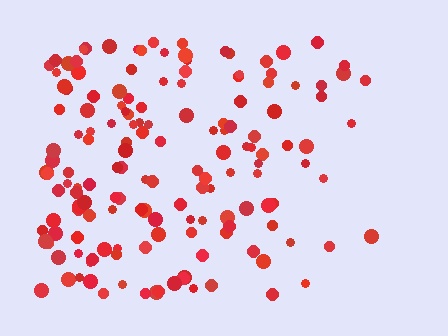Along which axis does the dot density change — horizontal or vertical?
Horizontal.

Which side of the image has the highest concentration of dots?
The left.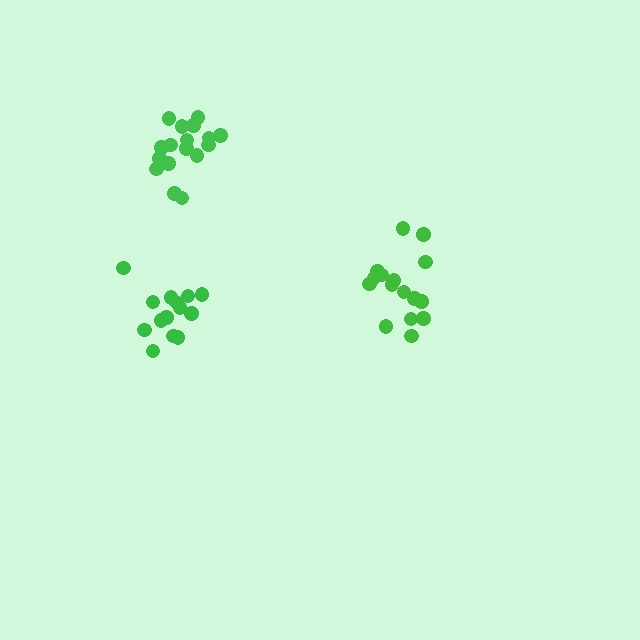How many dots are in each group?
Group 1: 17 dots, Group 2: 16 dots, Group 3: 14 dots (47 total).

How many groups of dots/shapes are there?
There are 3 groups.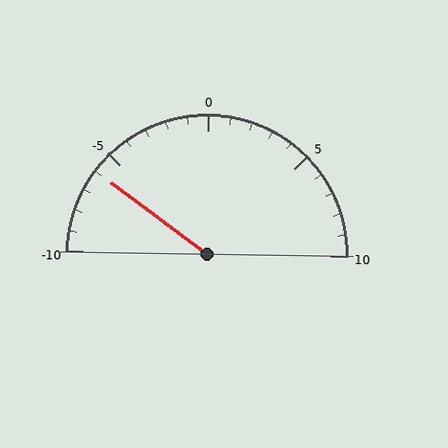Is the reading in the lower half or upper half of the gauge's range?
The reading is in the lower half of the range (-10 to 10).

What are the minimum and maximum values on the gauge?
The gauge ranges from -10 to 10.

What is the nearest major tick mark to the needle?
The nearest major tick mark is -5.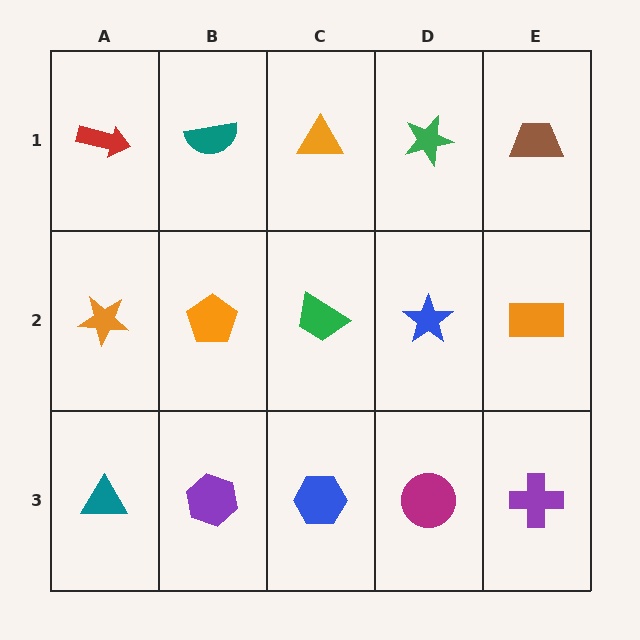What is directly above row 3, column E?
An orange rectangle.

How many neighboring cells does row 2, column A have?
3.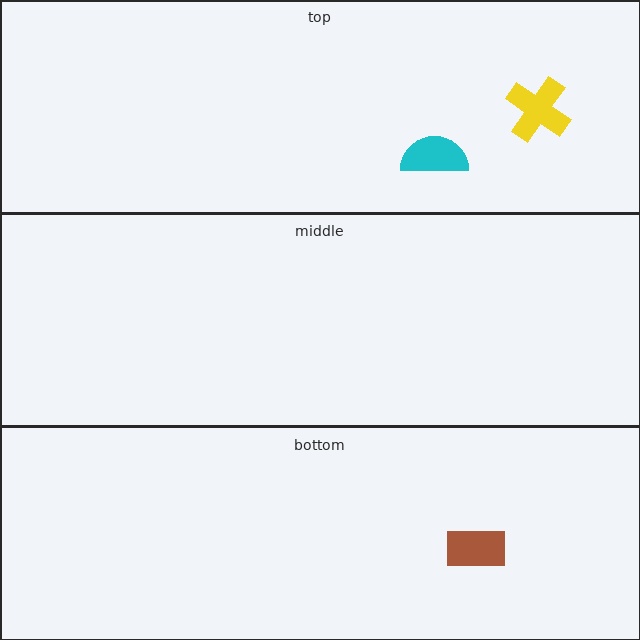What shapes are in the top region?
The yellow cross, the cyan semicircle.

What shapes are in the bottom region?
The brown rectangle.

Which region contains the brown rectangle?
The bottom region.